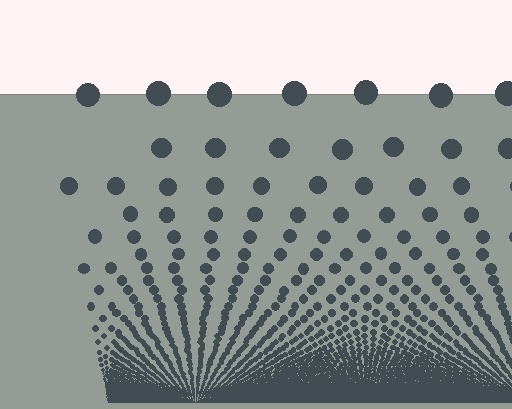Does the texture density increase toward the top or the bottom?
Density increases toward the bottom.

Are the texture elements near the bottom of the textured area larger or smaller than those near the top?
Smaller. The gradient is inverted — elements near the bottom are smaller and denser.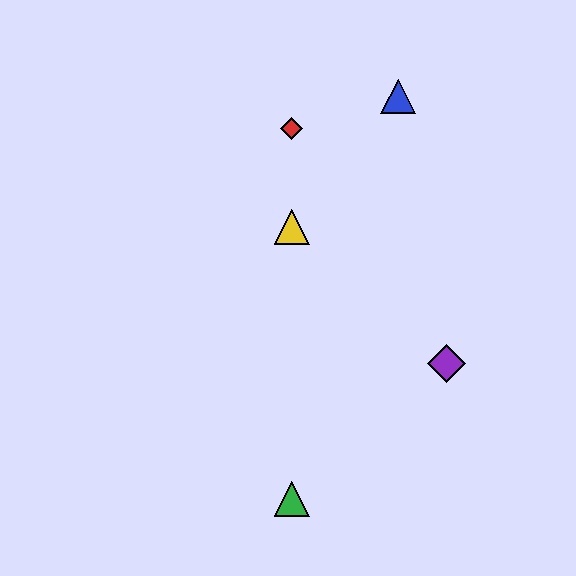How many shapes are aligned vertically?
3 shapes (the red diamond, the green triangle, the yellow triangle) are aligned vertically.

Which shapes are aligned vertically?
The red diamond, the green triangle, the yellow triangle are aligned vertically.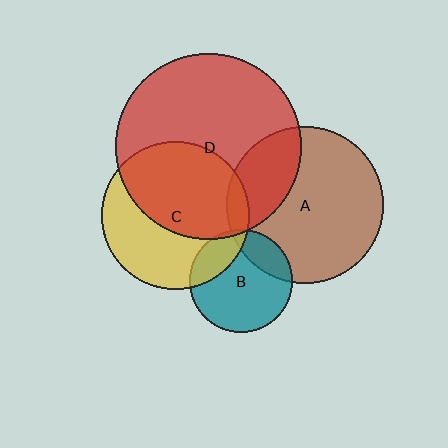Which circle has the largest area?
Circle D (red).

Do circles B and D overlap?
Yes.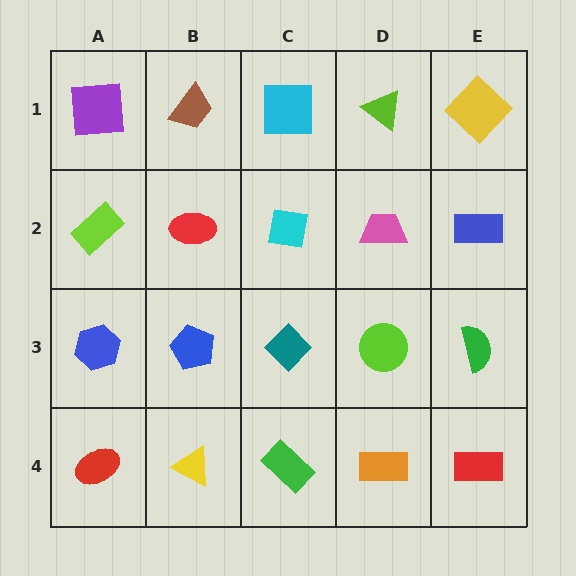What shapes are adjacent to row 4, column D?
A lime circle (row 3, column D), a green rectangle (row 4, column C), a red rectangle (row 4, column E).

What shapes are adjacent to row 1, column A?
A lime rectangle (row 2, column A), a brown trapezoid (row 1, column B).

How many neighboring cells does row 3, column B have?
4.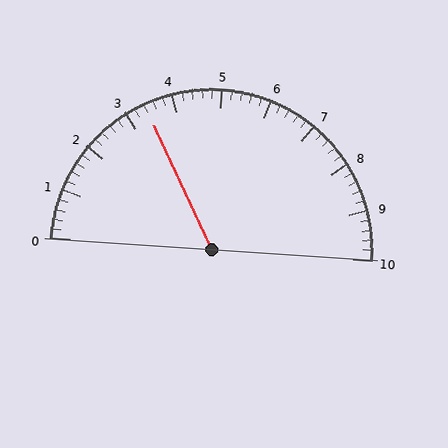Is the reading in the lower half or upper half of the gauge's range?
The reading is in the lower half of the range (0 to 10).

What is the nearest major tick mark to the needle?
The nearest major tick mark is 3.